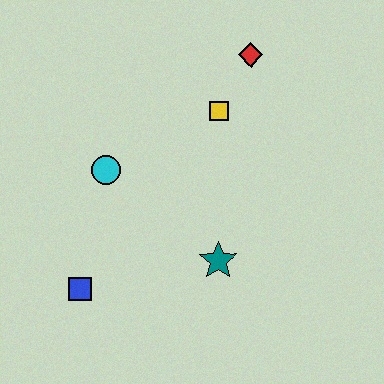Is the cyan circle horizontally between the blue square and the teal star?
Yes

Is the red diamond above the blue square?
Yes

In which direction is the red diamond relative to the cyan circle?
The red diamond is to the right of the cyan circle.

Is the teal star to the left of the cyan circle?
No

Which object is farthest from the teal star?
The red diamond is farthest from the teal star.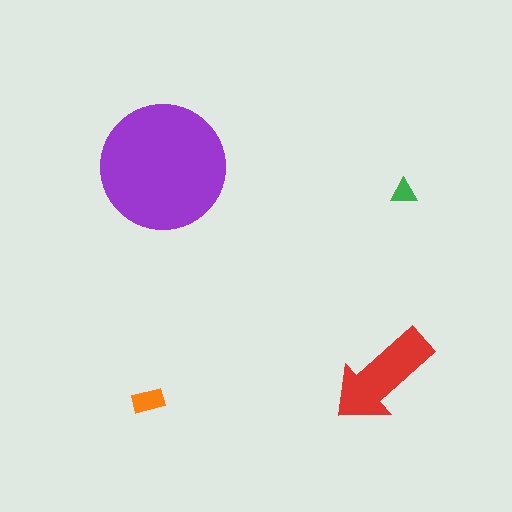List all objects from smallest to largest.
The green triangle, the orange rectangle, the red arrow, the purple circle.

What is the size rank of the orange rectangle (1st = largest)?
3rd.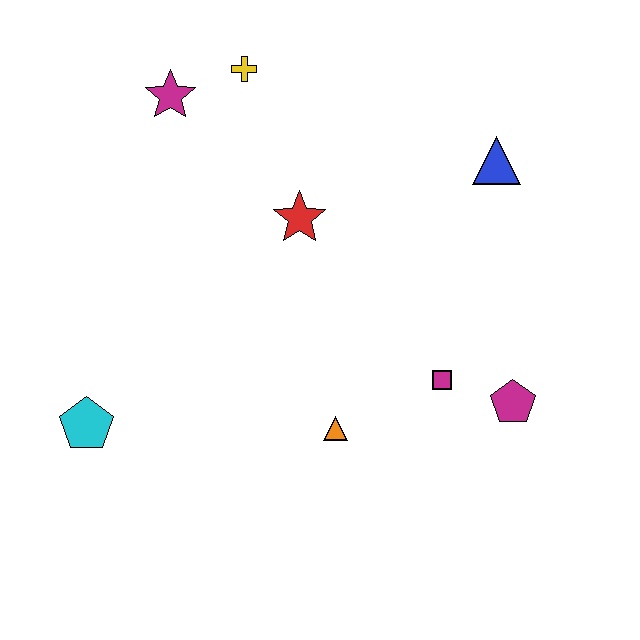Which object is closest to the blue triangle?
The red star is closest to the blue triangle.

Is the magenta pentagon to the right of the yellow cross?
Yes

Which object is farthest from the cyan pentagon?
The blue triangle is farthest from the cyan pentagon.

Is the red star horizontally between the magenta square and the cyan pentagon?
Yes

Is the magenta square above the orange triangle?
Yes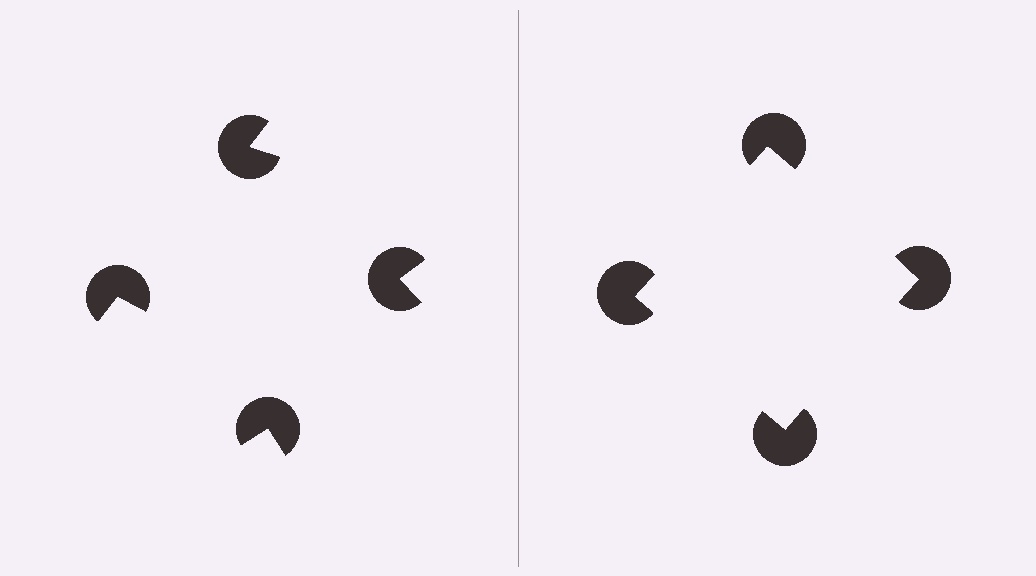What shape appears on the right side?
An illusory square.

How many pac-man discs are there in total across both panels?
8 — 4 on each side.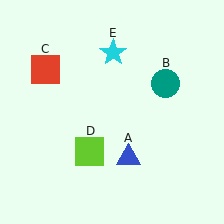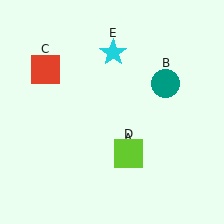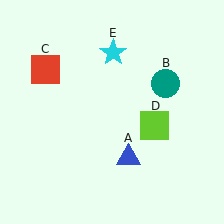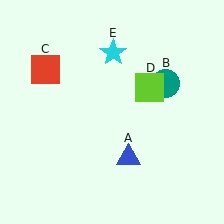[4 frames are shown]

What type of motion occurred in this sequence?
The lime square (object D) rotated counterclockwise around the center of the scene.